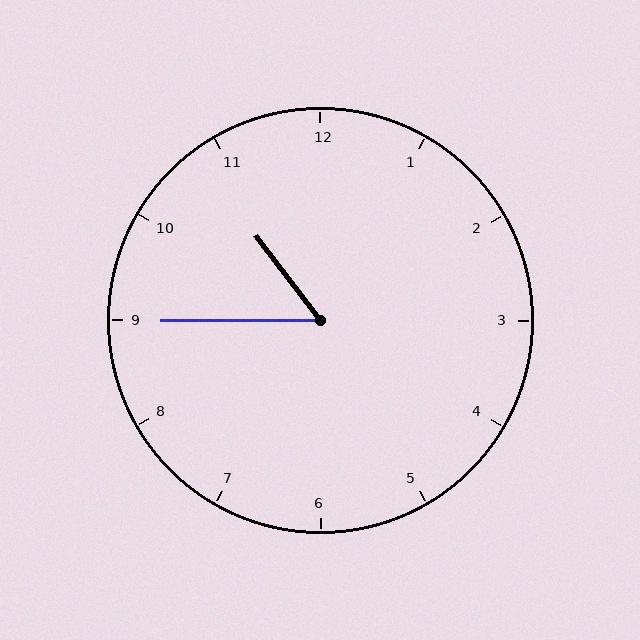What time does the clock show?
10:45.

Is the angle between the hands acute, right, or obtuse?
It is acute.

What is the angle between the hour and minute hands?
Approximately 52 degrees.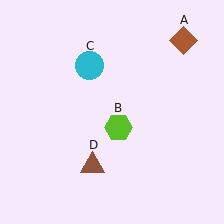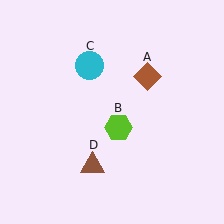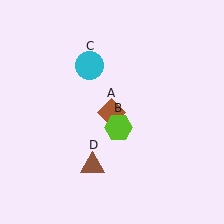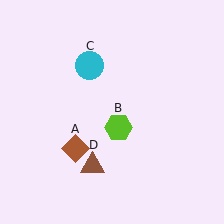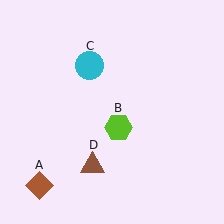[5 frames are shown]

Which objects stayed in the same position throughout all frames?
Lime hexagon (object B) and cyan circle (object C) and brown triangle (object D) remained stationary.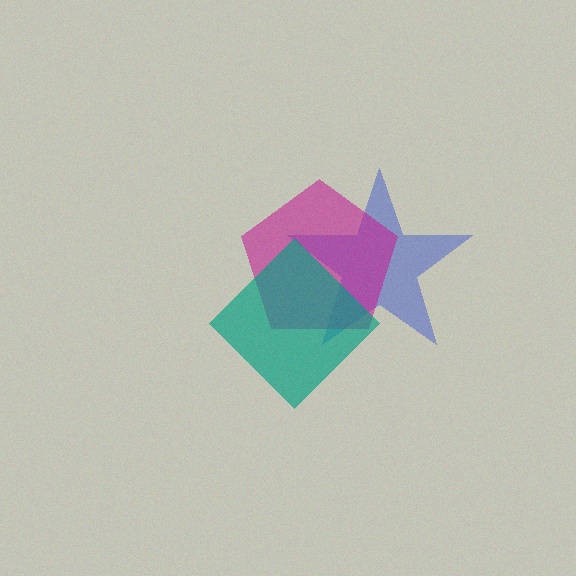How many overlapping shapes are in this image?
There are 3 overlapping shapes in the image.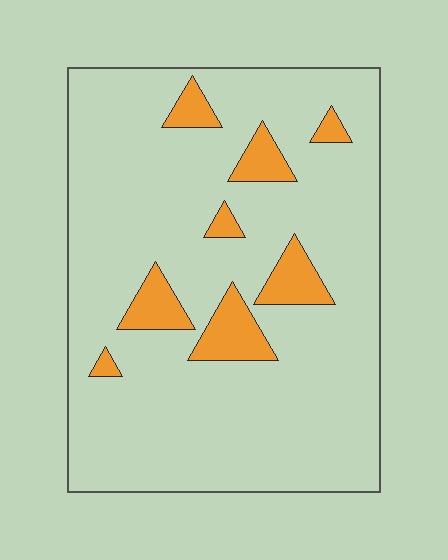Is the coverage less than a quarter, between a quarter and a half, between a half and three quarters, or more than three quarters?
Less than a quarter.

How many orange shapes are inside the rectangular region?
8.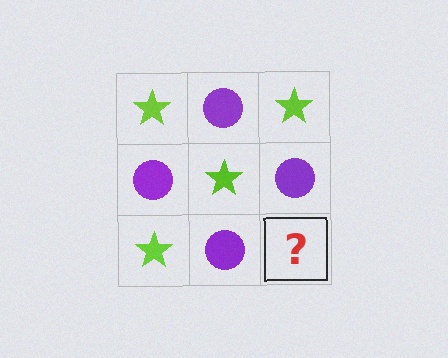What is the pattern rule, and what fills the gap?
The rule is that it alternates lime star and purple circle in a checkerboard pattern. The gap should be filled with a lime star.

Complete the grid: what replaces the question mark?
The question mark should be replaced with a lime star.